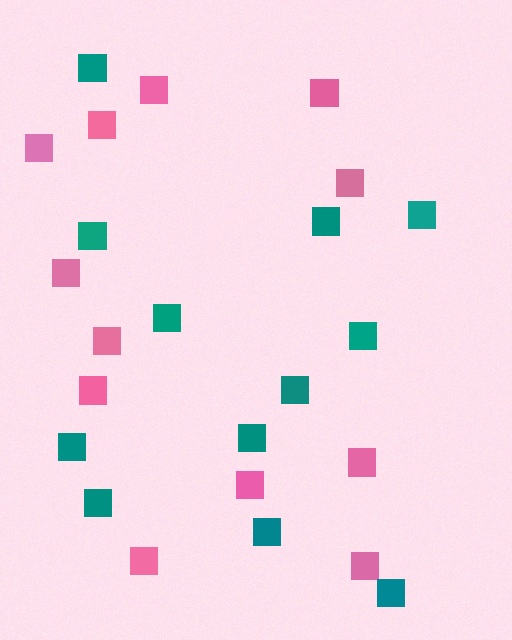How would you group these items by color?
There are 2 groups: one group of pink squares (12) and one group of teal squares (12).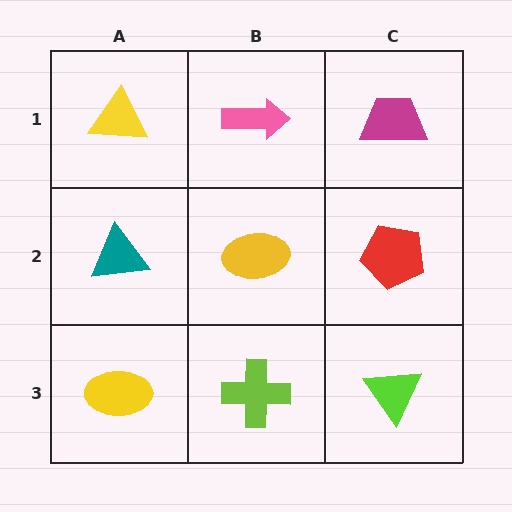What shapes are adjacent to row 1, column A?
A teal triangle (row 2, column A), a pink arrow (row 1, column B).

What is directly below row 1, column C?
A red pentagon.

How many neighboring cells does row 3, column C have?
2.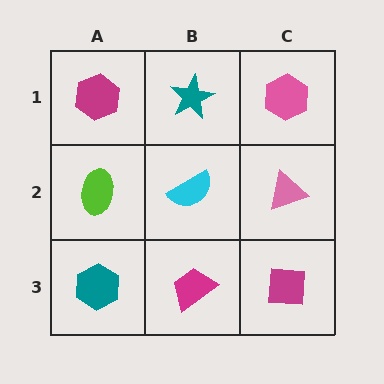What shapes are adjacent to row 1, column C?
A pink triangle (row 2, column C), a teal star (row 1, column B).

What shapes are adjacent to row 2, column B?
A teal star (row 1, column B), a magenta trapezoid (row 3, column B), a lime ellipse (row 2, column A), a pink triangle (row 2, column C).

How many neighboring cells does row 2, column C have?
3.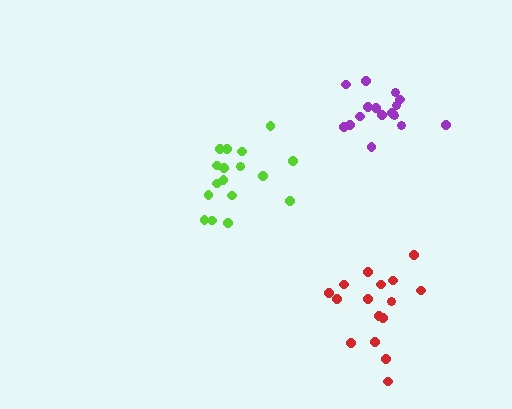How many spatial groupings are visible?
There are 3 spatial groupings.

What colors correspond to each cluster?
The clusters are colored: lime, purple, red.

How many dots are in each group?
Group 1: 17 dots, Group 2: 16 dots, Group 3: 16 dots (49 total).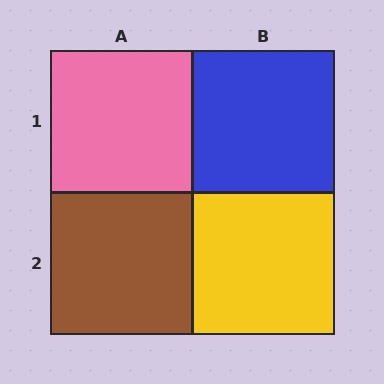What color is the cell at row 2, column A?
Brown.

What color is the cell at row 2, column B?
Yellow.